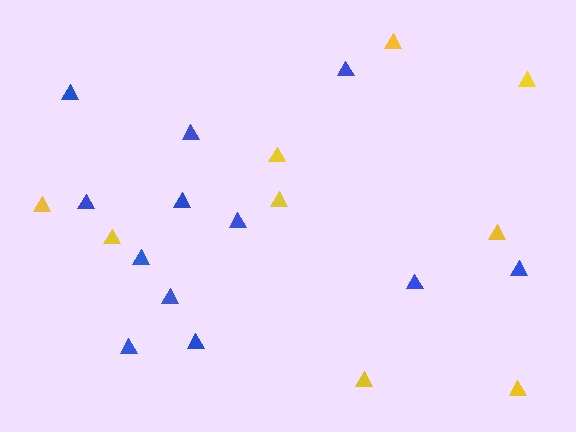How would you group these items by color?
There are 2 groups: one group of blue triangles (12) and one group of yellow triangles (9).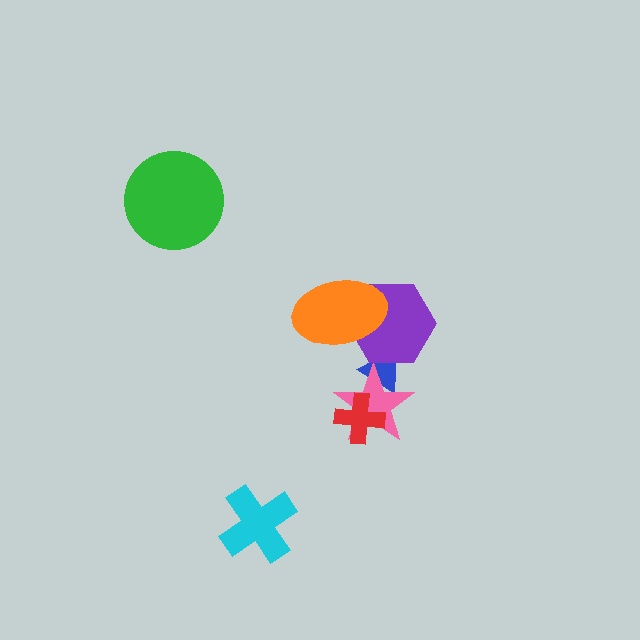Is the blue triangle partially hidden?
Yes, it is partially covered by another shape.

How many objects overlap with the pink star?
2 objects overlap with the pink star.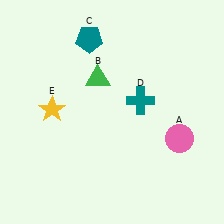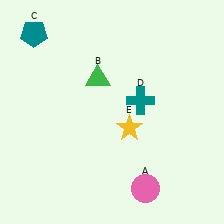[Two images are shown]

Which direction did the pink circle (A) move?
The pink circle (A) moved down.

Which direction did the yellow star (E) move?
The yellow star (E) moved right.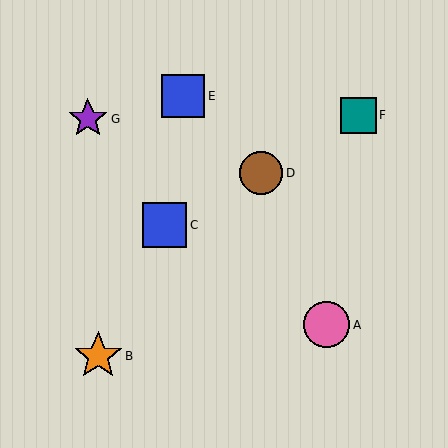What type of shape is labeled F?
Shape F is a teal square.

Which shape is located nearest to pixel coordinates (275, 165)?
The brown circle (labeled D) at (261, 173) is nearest to that location.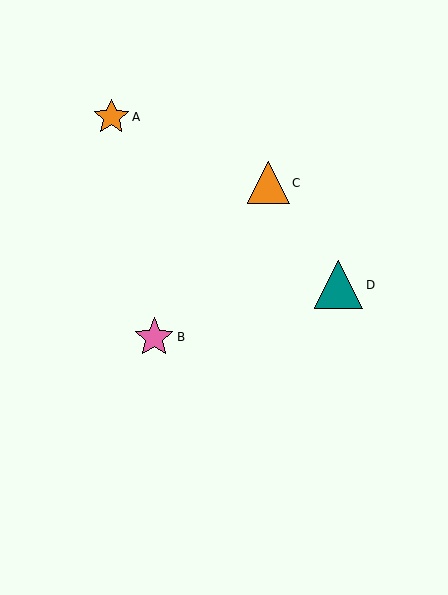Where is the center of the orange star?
The center of the orange star is at (111, 117).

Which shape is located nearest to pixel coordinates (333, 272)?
The teal triangle (labeled D) at (339, 285) is nearest to that location.